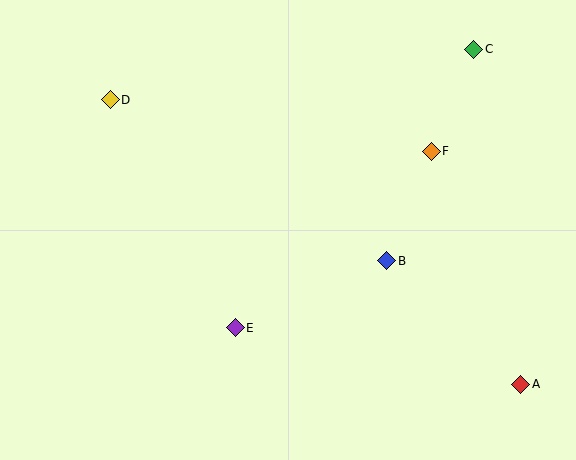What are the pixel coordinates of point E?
Point E is at (235, 328).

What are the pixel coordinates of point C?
Point C is at (474, 49).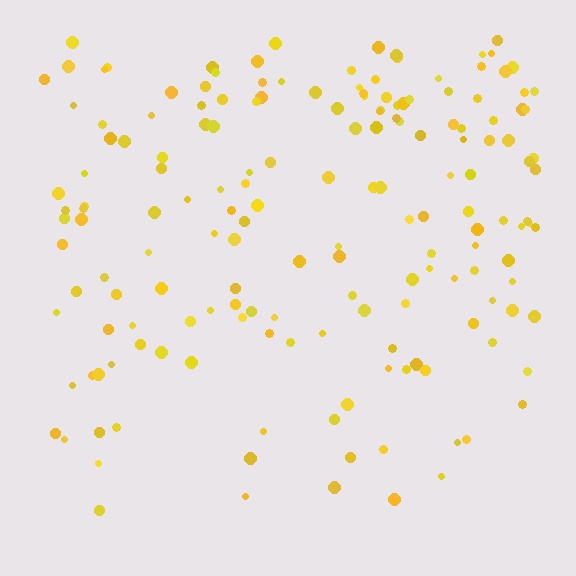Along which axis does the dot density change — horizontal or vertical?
Vertical.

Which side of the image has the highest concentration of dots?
The top.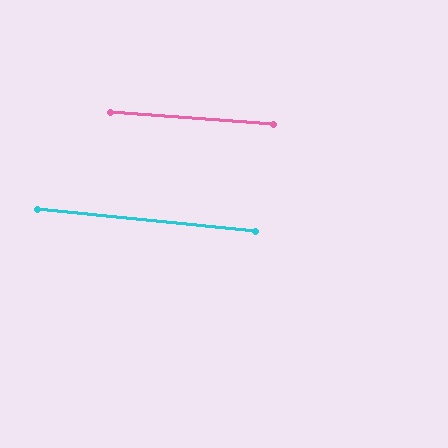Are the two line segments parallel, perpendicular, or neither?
Parallel — their directions differ by only 1.4°.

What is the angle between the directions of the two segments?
Approximately 1 degree.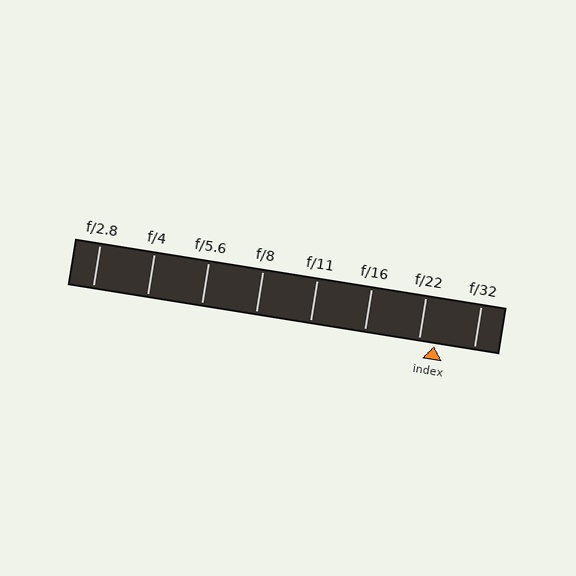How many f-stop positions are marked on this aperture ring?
There are 8 f-stop positions marked.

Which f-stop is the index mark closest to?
The index mark is closest to f/22.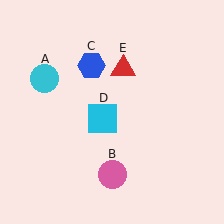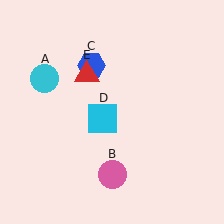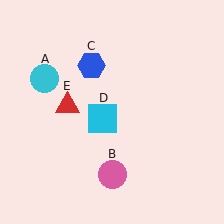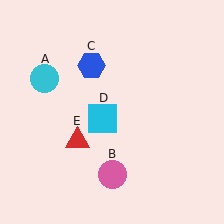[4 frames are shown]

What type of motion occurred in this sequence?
The red triangle (object E) rotated counterclockwise around the center of the scene.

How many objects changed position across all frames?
1 object changed position: red triangle (object E).